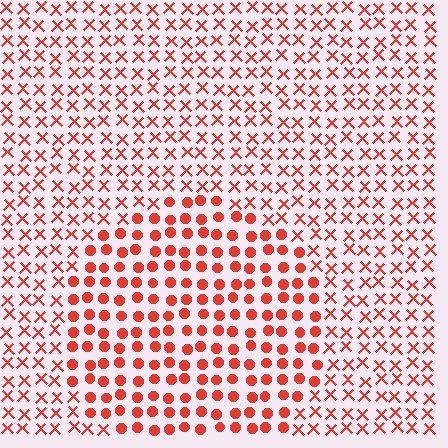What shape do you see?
I see a circle.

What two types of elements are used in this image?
The image uses circles inside the circle region and X marks outside it.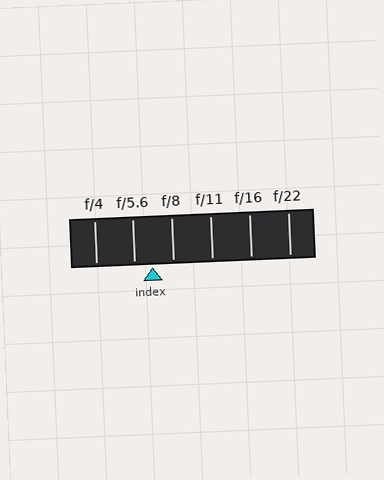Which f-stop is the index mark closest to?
The index mark is closest to f/5.6.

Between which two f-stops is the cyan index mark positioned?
The index mark is between f/5.6 and f/8.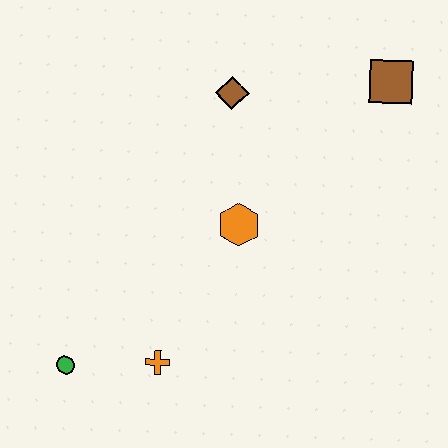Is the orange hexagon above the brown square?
No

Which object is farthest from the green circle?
The brown square is farthest from the green circle.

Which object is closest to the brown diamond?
The orange hexagon is closest to the brown diamond.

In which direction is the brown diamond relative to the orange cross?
The brown diamond is above the orange cross.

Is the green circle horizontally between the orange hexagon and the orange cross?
No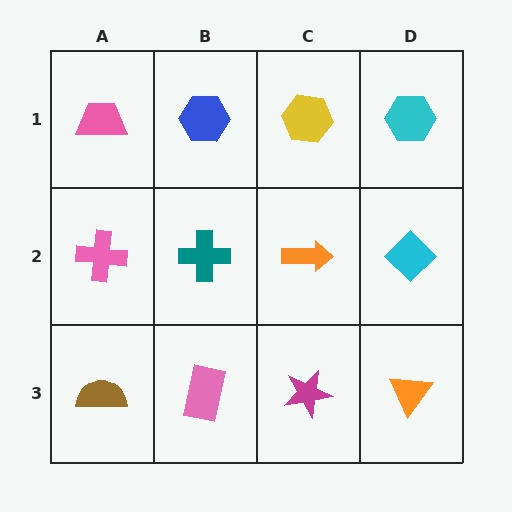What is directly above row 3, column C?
An orange arrow.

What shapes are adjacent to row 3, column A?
A pink cross (row 2, column A), a pink rectangle (row 3, column B).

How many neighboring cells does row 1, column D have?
2.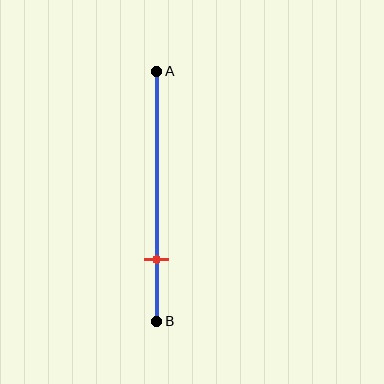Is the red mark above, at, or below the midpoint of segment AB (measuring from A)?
The red mark is below the midpoint of segment AB.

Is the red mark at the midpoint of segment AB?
No, the mark is at about 75% from A, not at the 50% midpoint.